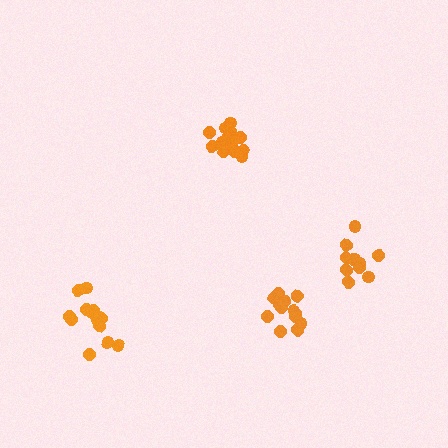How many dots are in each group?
Group 1: 14 dots, Group 2: 14 dots, Group 3: 11 dots, Group 4: 17 dots (56 total).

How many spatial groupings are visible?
There are 4 spatial groupings.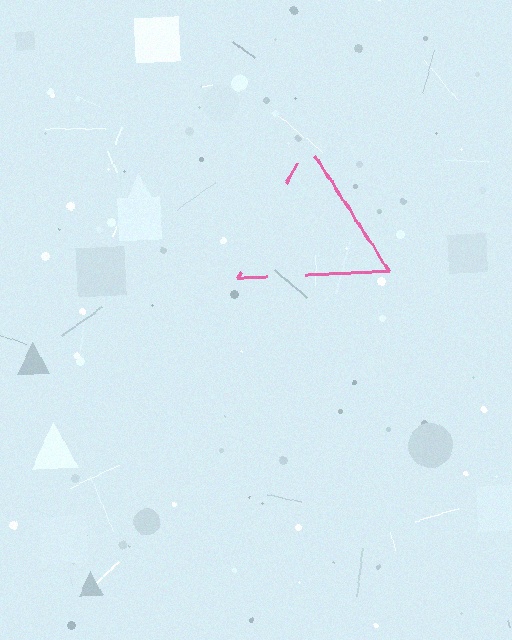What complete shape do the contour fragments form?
The contour fragments form a triangle.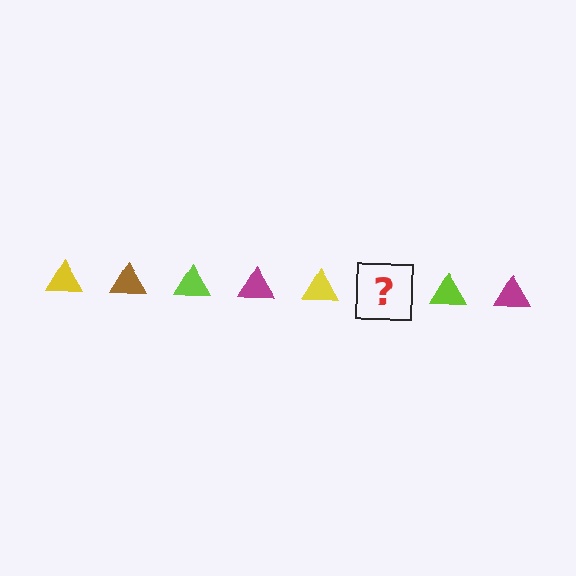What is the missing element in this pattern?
The missing element is a brown triangle.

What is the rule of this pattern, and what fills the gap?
The rule is that the pattern cycles through yellow, brown, lime, magenta triangles. The gap should be filled with a brown triangle.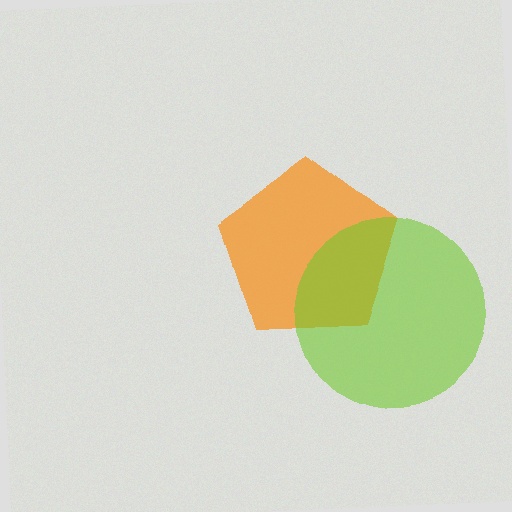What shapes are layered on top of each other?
The layered shapes are: an orange pentagon, a lime circle.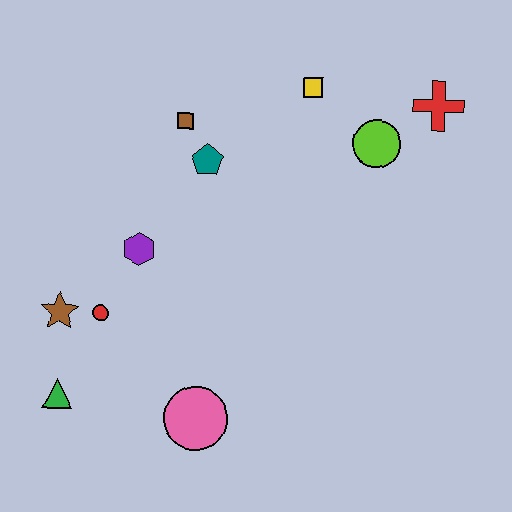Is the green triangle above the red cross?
No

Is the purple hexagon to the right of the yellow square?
No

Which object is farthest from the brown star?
The red cross is farthest from the brown star.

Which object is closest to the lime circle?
The red cross is closest to the lime circle.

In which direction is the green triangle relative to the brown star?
The green triangle is below the brown star.